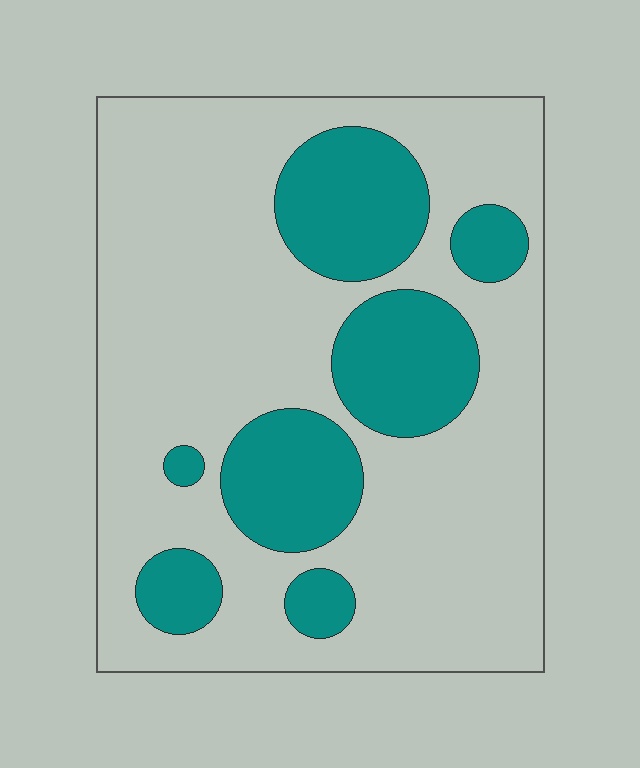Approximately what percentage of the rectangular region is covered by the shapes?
Approximately 25%.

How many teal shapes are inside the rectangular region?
7.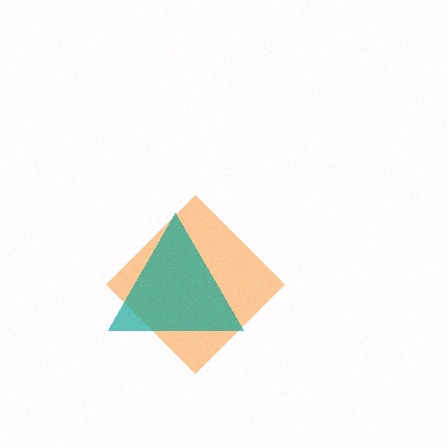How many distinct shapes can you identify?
There are 2 distinct shapes: an orange diamond, a teal triangle.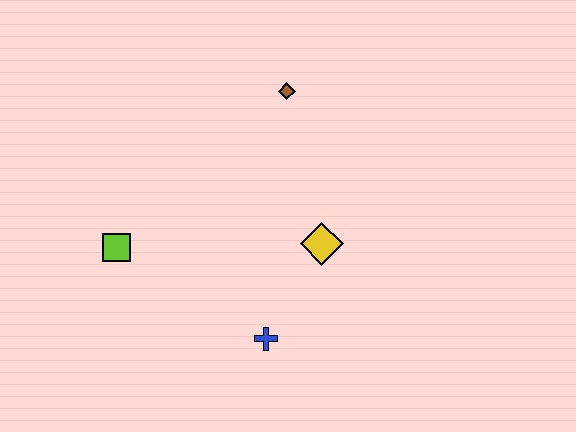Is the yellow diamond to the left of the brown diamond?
No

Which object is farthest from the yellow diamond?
The lime square is farthest from the yellow diamond.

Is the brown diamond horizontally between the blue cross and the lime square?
No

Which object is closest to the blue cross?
The yellow diamond is closest to the blue cross.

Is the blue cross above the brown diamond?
No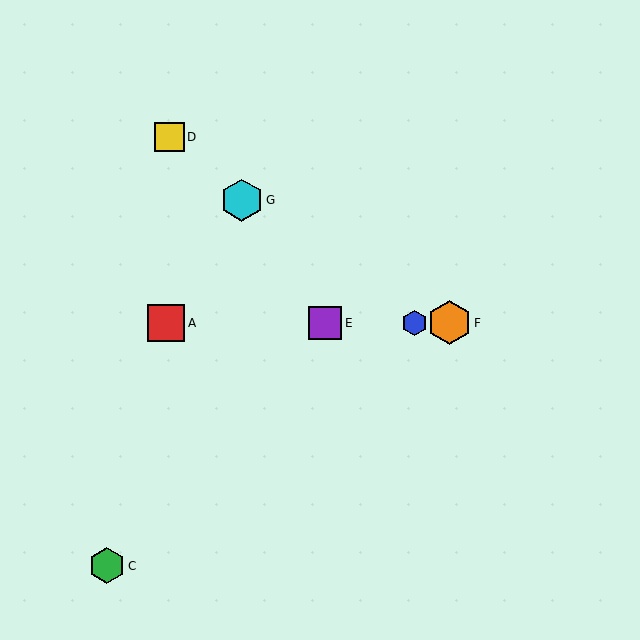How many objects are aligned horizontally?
4 objects (A, B, E, F) are aligned horizontally.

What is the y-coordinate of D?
Object D is at y≈137.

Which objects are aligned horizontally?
Objects A, B, E, F are aligned horizontally.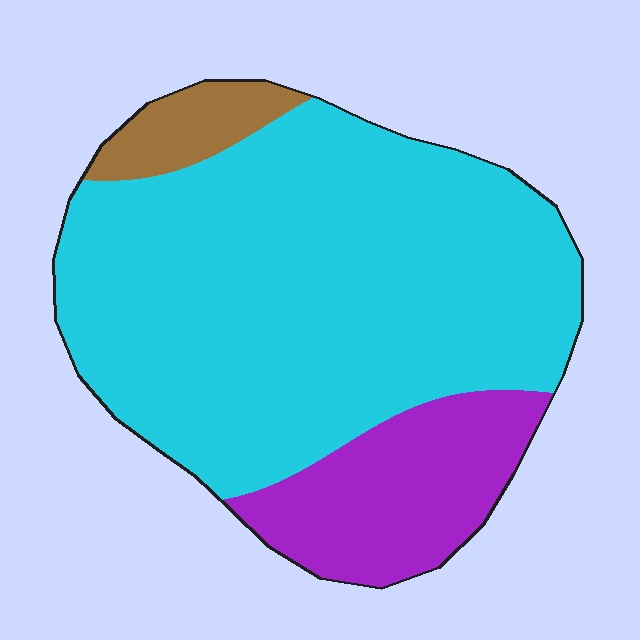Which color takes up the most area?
Cyan, at roughly 75%.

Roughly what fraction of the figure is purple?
Purple takes up about one fifth (1/5) of the figure.